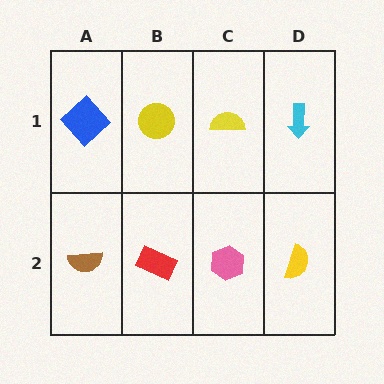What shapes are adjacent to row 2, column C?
A yellow semicircle (row 1, column C), a red rectangle (row 2, column B), a yellow semicircle (row 2, column D).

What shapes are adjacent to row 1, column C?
A pink hexagon (row 2, column C), a yellow circle (row 1, column B), a cyan arrow (row 1, column D).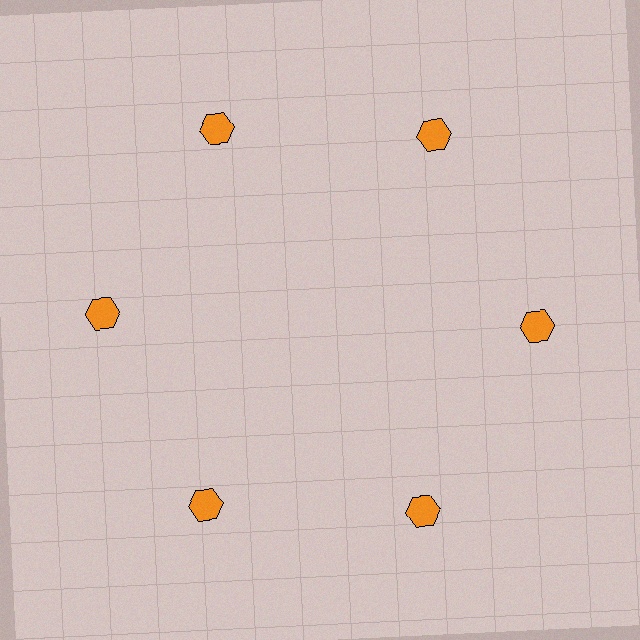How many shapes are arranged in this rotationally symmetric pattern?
There are 6 shapes, arranged in 6 groups of 1.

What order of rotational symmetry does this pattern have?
This pattern has 6-fold rotational symmetry.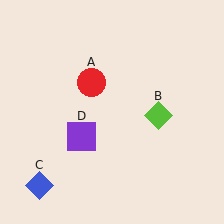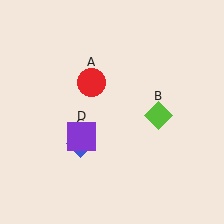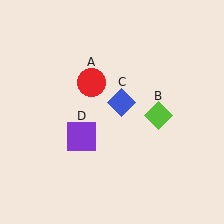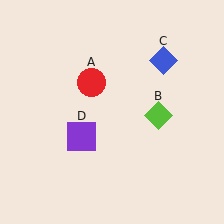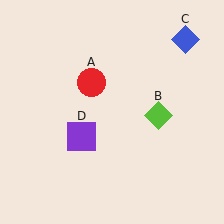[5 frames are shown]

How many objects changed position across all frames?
1 object changed position: blue diamond (object C).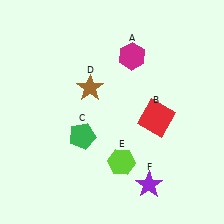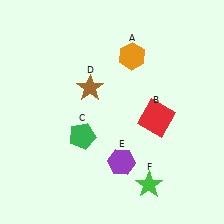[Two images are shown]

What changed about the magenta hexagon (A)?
In Image 1, A is magenta. In Image 2, it changed to orange.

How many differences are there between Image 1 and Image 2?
There are 3 differences between the two images.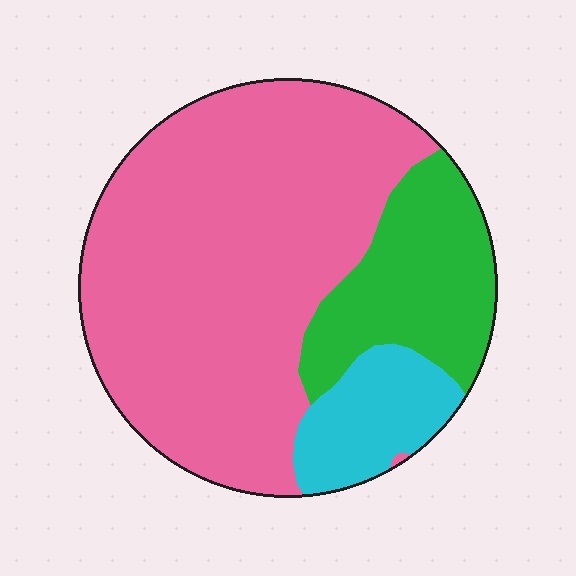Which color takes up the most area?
Pink, at roughly 70%.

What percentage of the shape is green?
Green takes up less than a quarter of the shape.